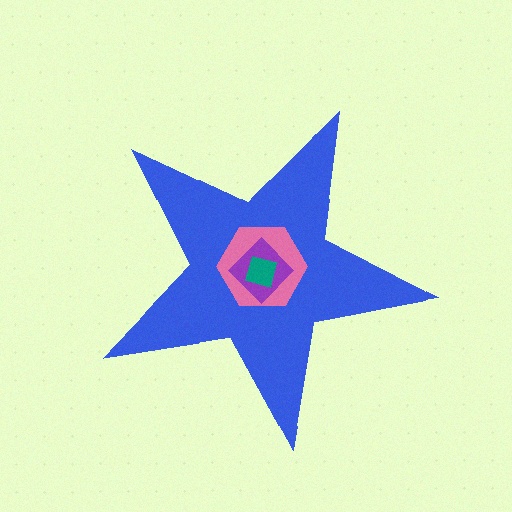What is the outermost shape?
The blue star.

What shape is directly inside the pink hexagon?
The purple diamond.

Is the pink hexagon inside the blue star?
Yes.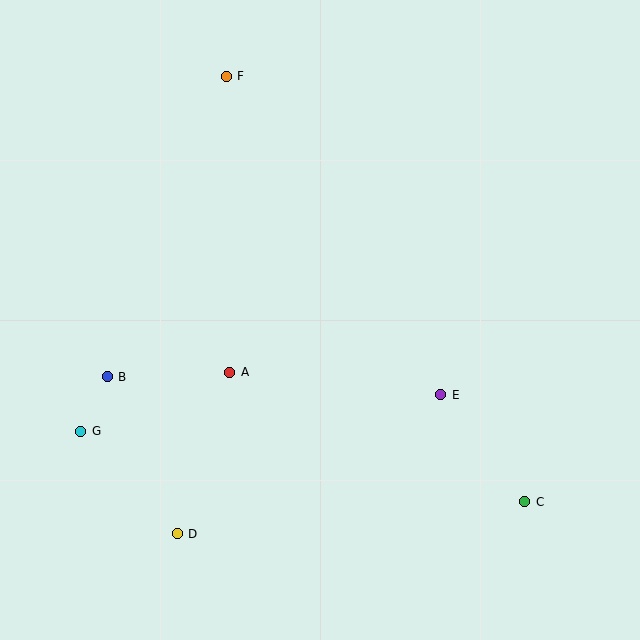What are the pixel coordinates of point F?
Point F is at (226, 76).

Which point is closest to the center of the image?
Point A at (230, 372) is closest to the center.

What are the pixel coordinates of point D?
Point D is at (177, 534).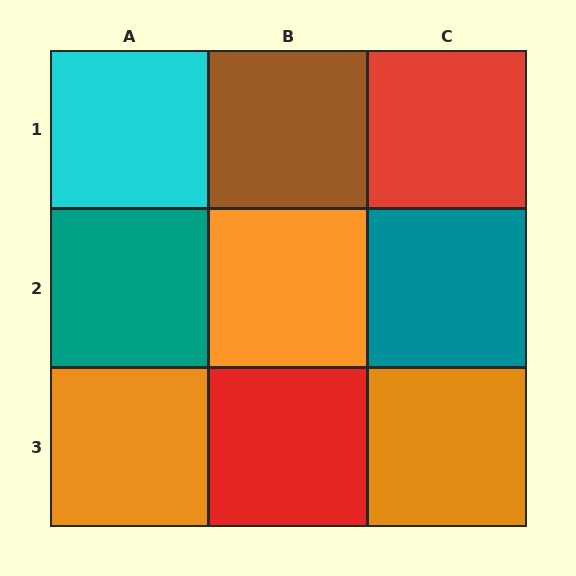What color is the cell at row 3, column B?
Red.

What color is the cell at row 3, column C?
Orange.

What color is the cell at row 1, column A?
Cyan.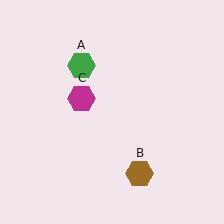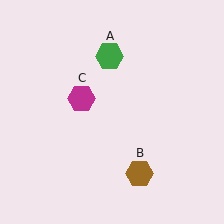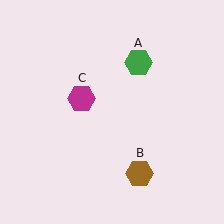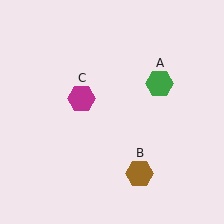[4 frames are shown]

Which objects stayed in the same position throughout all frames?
Brown hexagon (object B) and magenta hexagon (object C) remained stationary.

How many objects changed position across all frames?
1 object changed position: green hexagon (object A).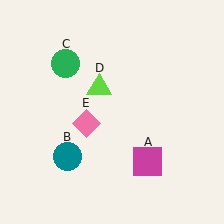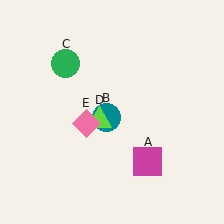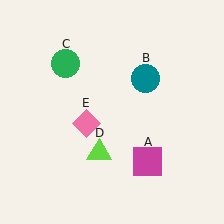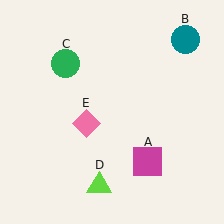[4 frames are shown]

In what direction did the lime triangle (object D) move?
The lime triangle (object D) moved down.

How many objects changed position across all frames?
2 objects changed position: teal circle (object B), lime triangle (object D).